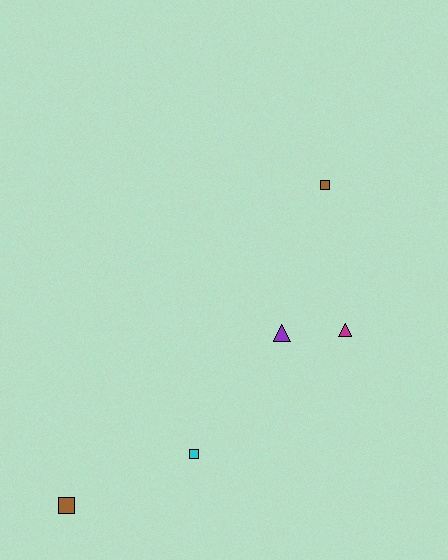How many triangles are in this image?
There are 2 triangles.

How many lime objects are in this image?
There are no lime objects.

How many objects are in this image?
There are 5 objects.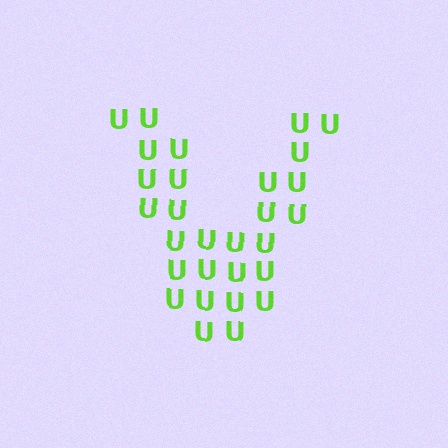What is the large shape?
The large shape is the letter V.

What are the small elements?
The small elements are letter U's.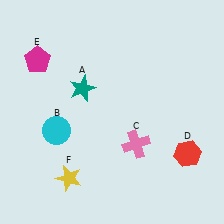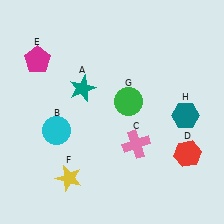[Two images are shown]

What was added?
A green circle (G), a teal hexagon (H) were added in Image 2.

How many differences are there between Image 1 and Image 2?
There are 2 differences between the two images.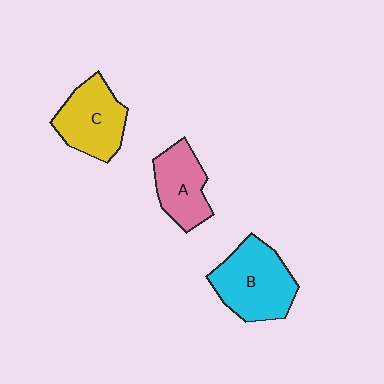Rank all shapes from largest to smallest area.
From largest to smallest: B (cyan), C (yellow), A (pink).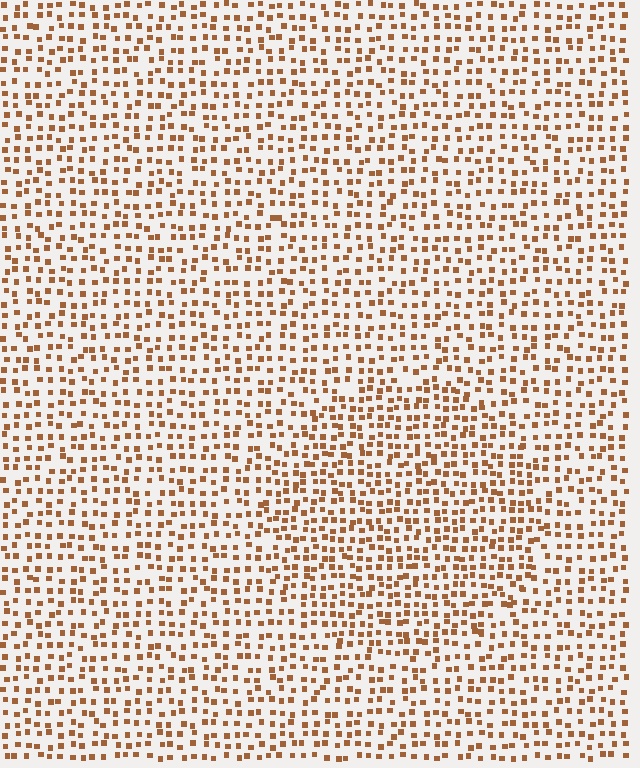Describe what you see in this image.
The image contains small brown elements arranged at two different densities. A circle-shaped region is visible where the elements are more densely packed than the surrounding area.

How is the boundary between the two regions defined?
The boundary is defined by a change in element density (approximately 1.4x ratio). All elements are the same color, size, and shape.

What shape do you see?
I see a circle.